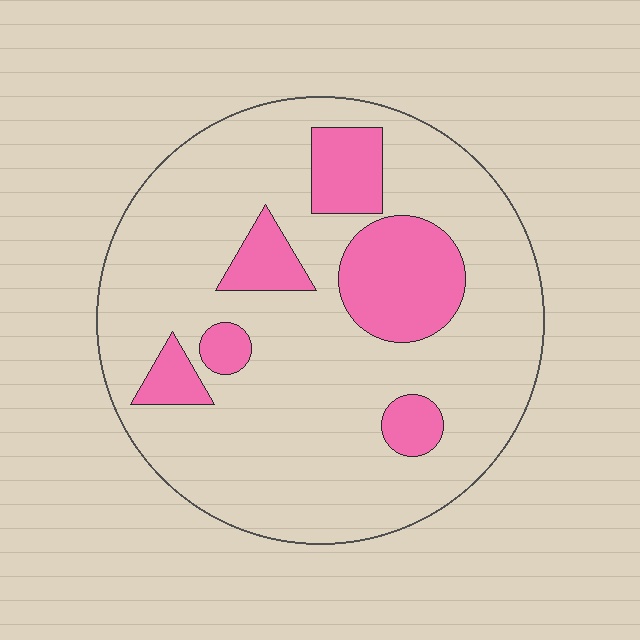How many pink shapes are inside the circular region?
6.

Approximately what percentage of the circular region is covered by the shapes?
Approximately 20%.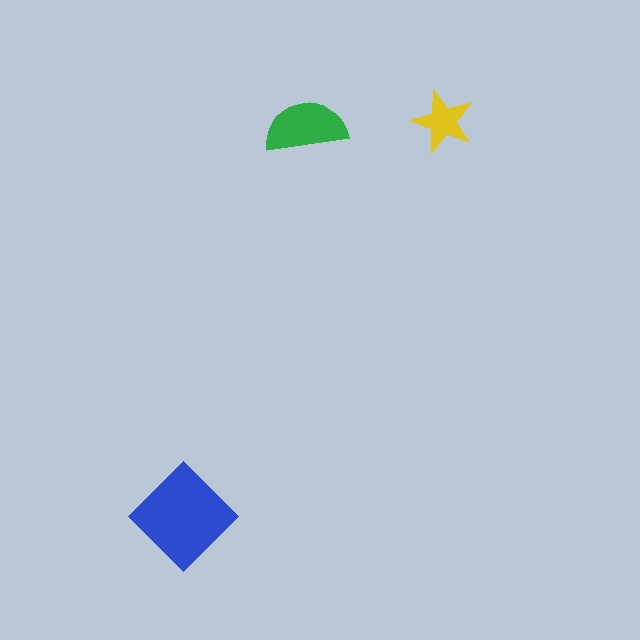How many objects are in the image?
There are 3 objects in the image.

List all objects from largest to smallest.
The blue diamond, the green semicircle, the yellow star.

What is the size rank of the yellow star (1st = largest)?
3rd.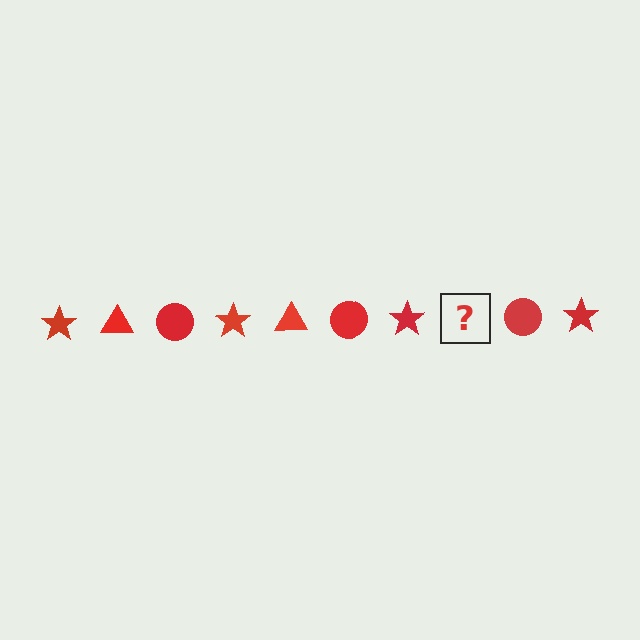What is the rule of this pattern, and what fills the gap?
The rule is that the pattern cycles through star, triangle, circle shapes in red. The gap should be filled with a red triangle.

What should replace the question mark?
The question mark should be replaced with a red triangle.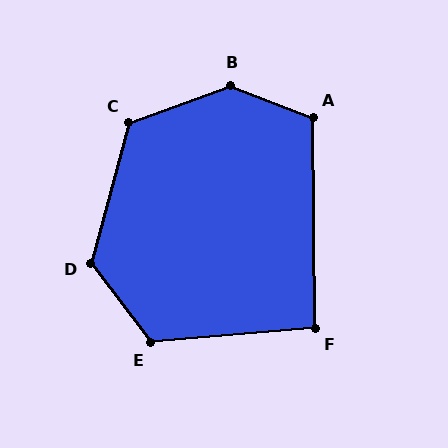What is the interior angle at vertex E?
Approximately 123 degrees (obtuse).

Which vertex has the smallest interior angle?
F, at approximately 94 degrees.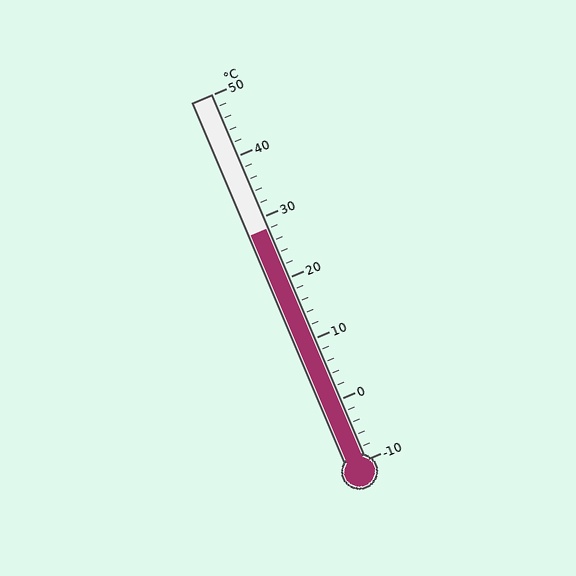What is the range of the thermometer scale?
The thermometer scale ranges from -10°C to 50°C.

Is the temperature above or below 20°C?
The temperature is above 20°C.